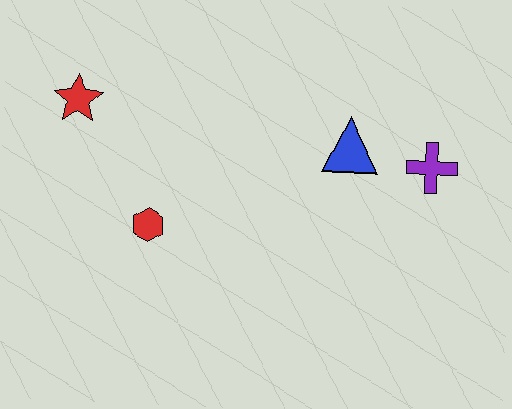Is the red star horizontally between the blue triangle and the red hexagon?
No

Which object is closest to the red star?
The red hexagon is closest to the red star.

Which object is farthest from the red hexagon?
The purple cross is farthest from the red hexagon.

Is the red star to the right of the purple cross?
No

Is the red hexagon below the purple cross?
Yes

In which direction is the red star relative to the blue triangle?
The red star is to the left of the blue triangle.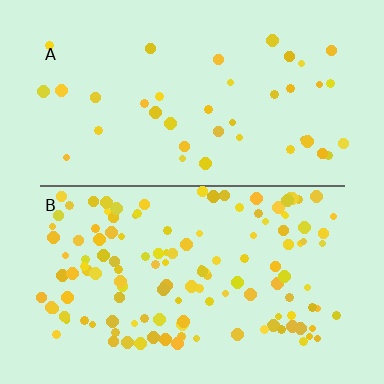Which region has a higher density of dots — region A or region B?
B (the bottom).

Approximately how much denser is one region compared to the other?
Approximately 3.3× — region B over region A.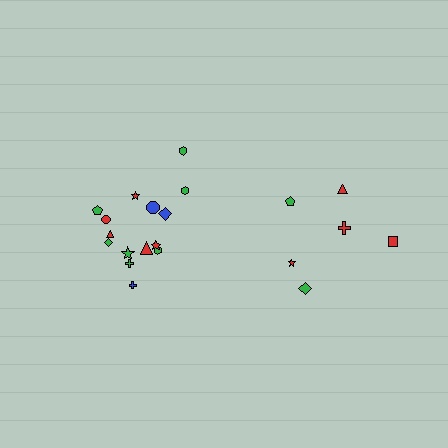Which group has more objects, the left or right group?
The left group.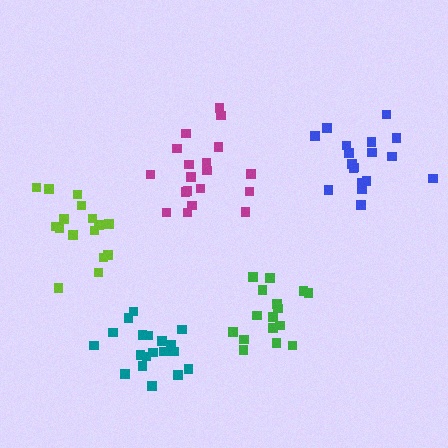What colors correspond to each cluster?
The clusters are colored: magenta, teal, green, blue, lime.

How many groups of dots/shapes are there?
There are 5 groups.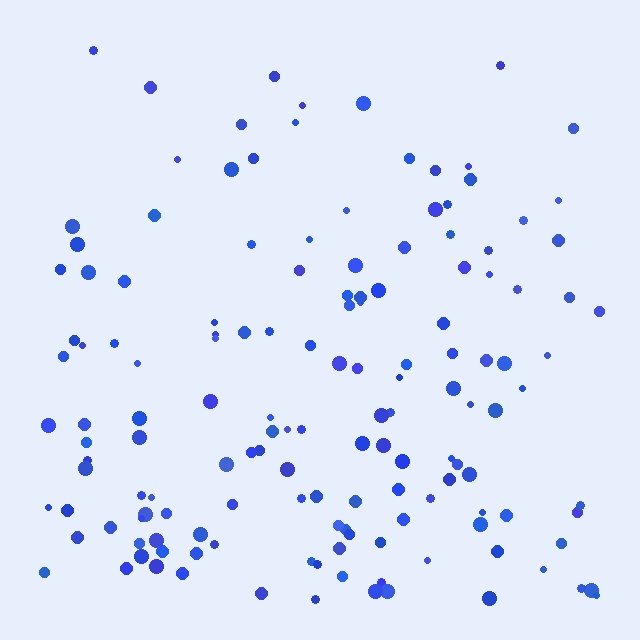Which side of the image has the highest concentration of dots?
The bottom.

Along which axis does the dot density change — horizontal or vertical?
Vertical.